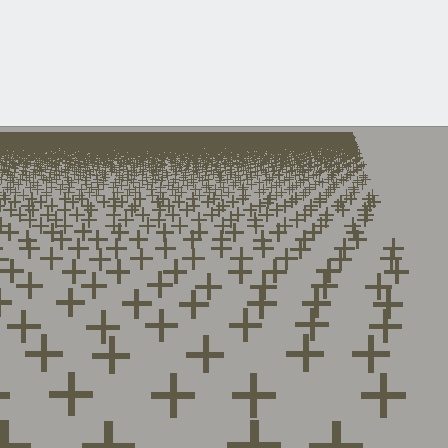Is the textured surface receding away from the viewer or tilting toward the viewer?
The surface is receding away from the viewer. Texture elements get smaller and denser toward the top.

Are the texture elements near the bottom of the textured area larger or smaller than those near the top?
Larger. Near the bottom, elements are closer to the viewer and appear at a bigger on-screen size.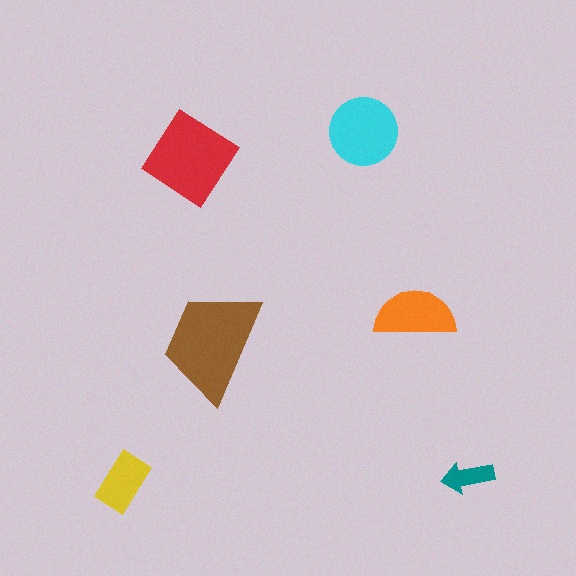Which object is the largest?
The brown trapezoid.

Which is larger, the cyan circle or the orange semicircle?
The cyan circle.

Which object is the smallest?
The teal arrow.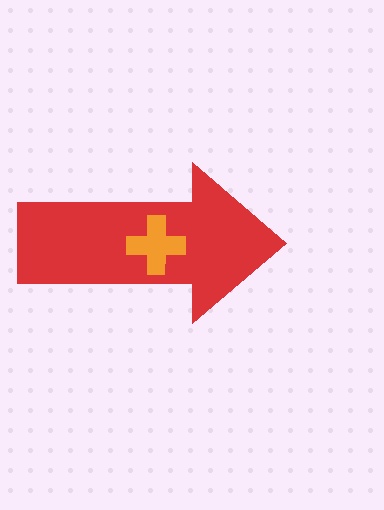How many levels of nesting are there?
2.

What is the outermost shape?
The red arrow.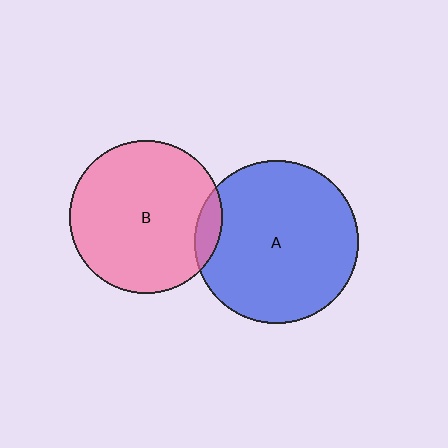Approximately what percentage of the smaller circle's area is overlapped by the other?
Approximately 10%.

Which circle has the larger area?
Circle A (blue).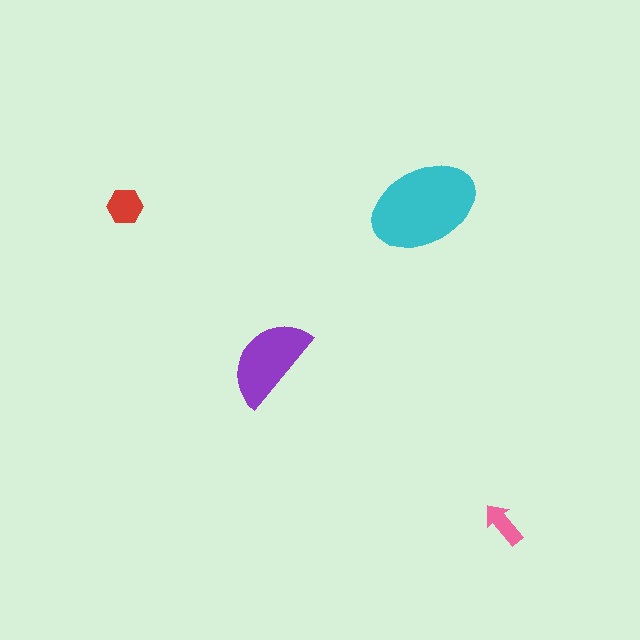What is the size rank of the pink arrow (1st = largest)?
4th.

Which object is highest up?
The red hexagon is topmost.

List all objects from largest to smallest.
The cyan ellipse, the purple semicircle, the red hexagon, the pink arrow.